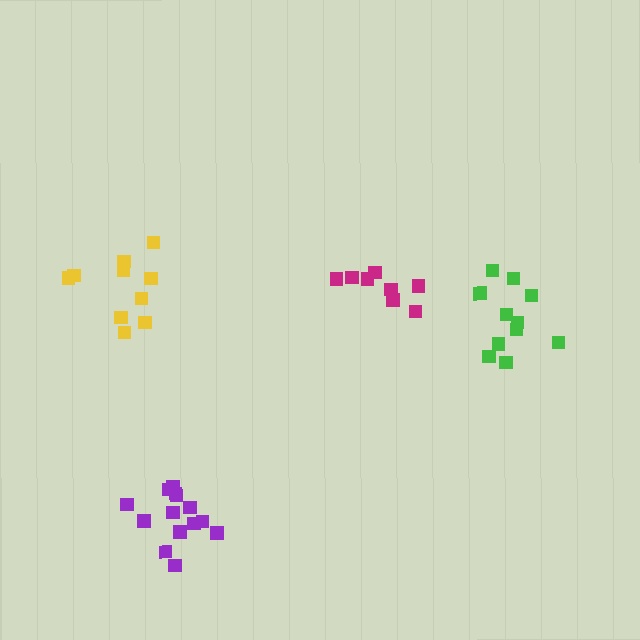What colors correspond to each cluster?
The clusters are colored: purple, green, magenta, yellow.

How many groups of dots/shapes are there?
There are 4 groups.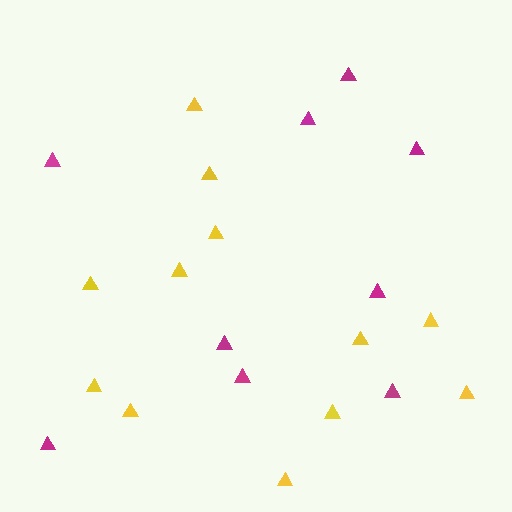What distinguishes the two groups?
There are 2 groups: one group of magenta triangles (9) and one group of yellow triangles (12).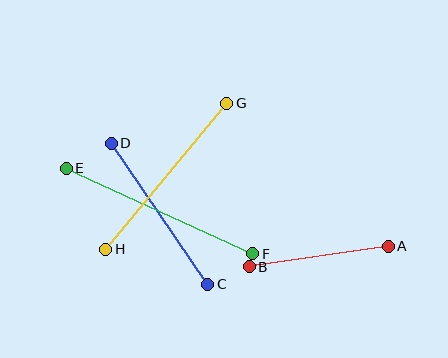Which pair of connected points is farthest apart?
Points E and F are farthest apart.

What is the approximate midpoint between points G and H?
The midpoint is at approximately (166, 176) pixels.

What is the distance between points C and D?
The distance is approximately 171 pixels.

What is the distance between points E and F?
The distance is approximately 205 pixels.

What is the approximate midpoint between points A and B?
The midpoint is at approximately (319, 257) pixels.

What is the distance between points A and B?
The distance is approximately 140 pixels.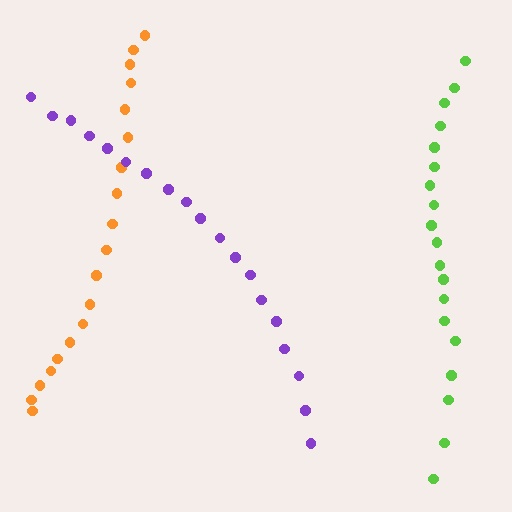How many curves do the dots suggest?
There are 3 distinct paths.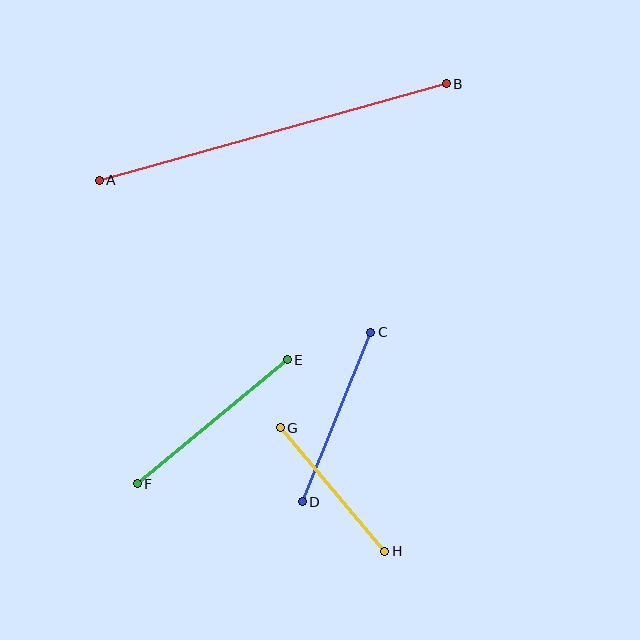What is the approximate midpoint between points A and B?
The midpoint is at approximately (273, 132) pixels.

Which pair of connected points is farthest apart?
Points A and B are farthest apart.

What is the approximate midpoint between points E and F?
The midpoint is at approximately (212, 422) pixels.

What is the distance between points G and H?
The distance is approximately 162 pixels.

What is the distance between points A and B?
The distance is approximately 360 pixels.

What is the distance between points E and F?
The distance is approximately 195 pixels.